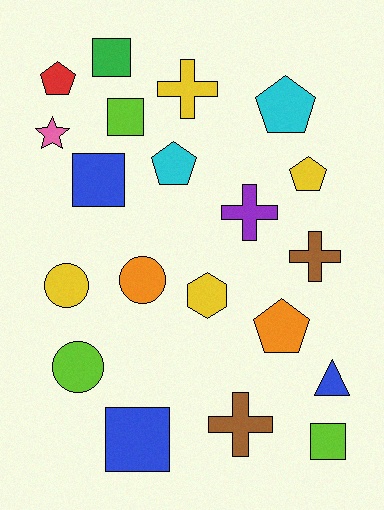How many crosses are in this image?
There are 4 crosses.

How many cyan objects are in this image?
There are 2 cyan objects.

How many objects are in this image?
There are 20 objects.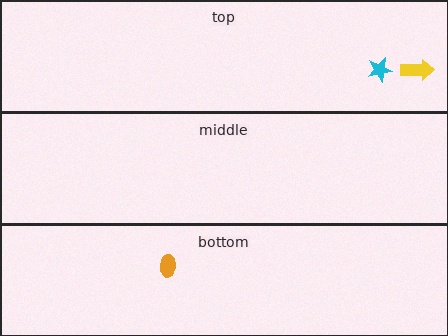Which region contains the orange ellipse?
The bottom region.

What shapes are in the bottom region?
The orange ellipse.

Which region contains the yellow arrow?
The top region.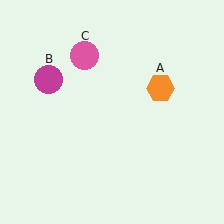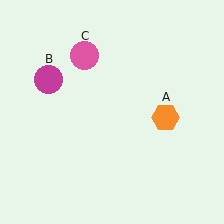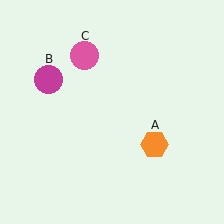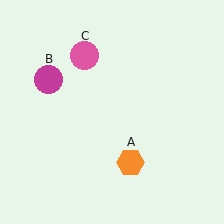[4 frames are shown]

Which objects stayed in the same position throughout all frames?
Magenta circle (object B) and pink circle (object C) remained stationary.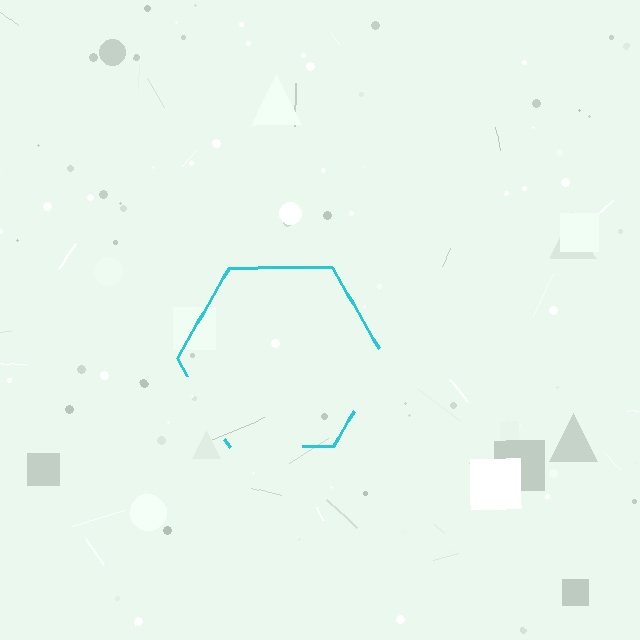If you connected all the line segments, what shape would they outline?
They would outline a hexagon.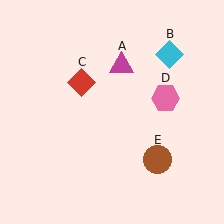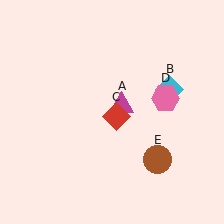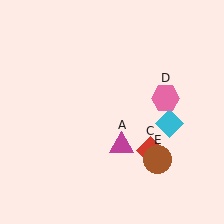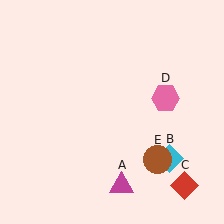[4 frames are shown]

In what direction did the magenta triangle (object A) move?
The magenta triangle (object A) moved down.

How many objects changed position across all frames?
3 objects changed position: magenta triangle (object A), cyan diamond (object B), red diamond (object C).